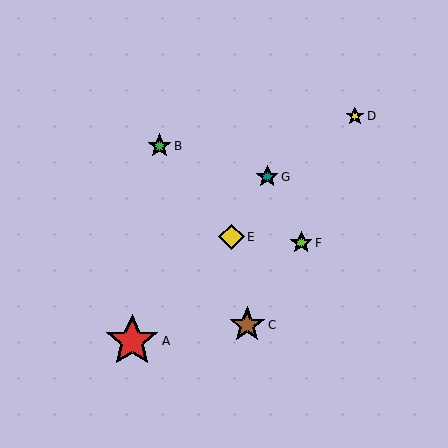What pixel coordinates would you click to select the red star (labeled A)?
Click at (132, 341) to select the red star A.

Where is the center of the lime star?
The center of the lime star is at (301, 243).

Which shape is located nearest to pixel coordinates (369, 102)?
The yellow star (labeled D) at (355, 116) is nearest to that location.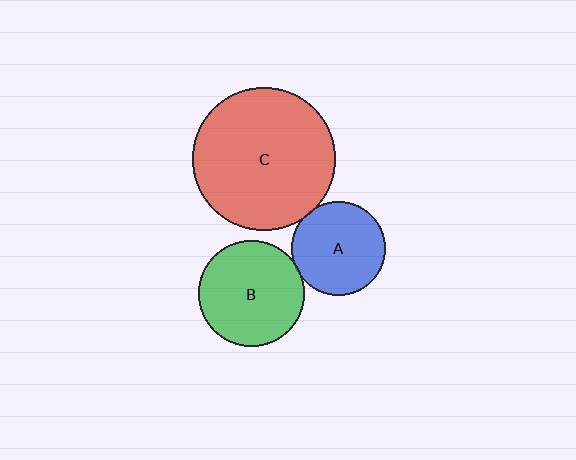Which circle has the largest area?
Circle C (red).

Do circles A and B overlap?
Yes.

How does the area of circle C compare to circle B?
Approximately 1.8 times.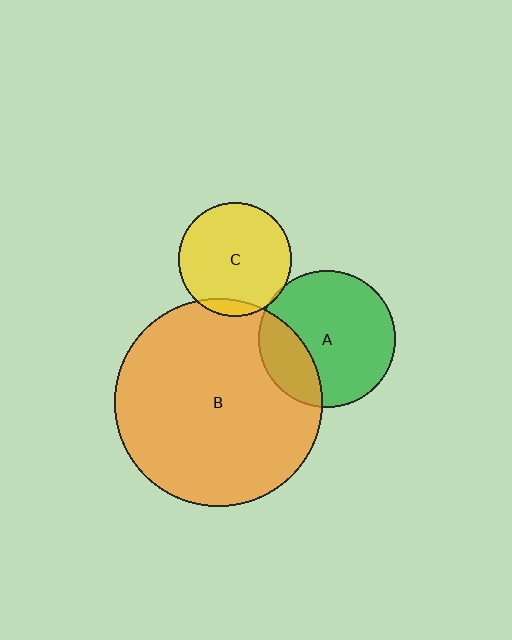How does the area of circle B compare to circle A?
Approximately 2.3 times.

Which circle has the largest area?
Circle B (orange).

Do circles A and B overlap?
Yes.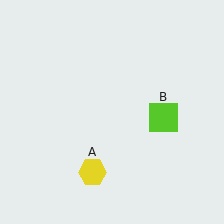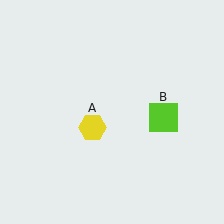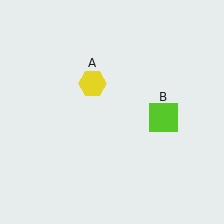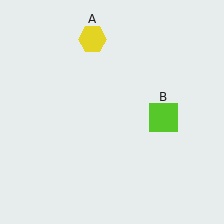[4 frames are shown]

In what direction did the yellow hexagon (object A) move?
The yellow hexagon (object A) moved up.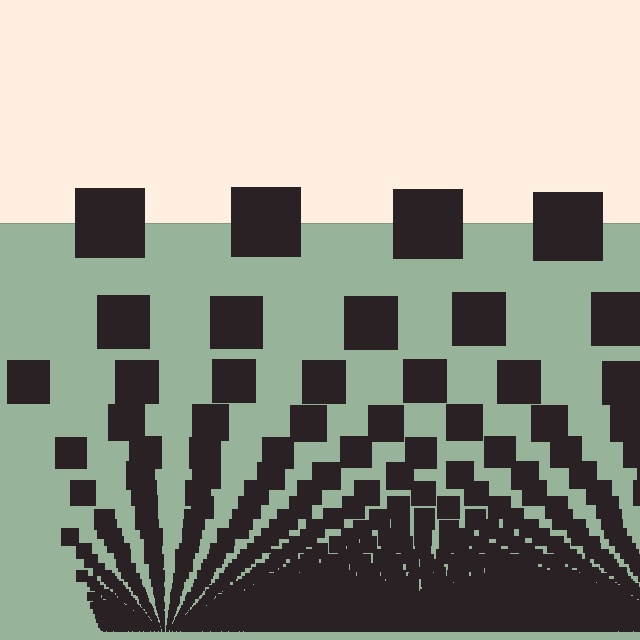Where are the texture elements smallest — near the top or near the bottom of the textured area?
Near the bottom.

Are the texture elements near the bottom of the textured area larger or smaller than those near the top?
Smaller. The gradient is inverted — elements near the bottom are smaller and denser.